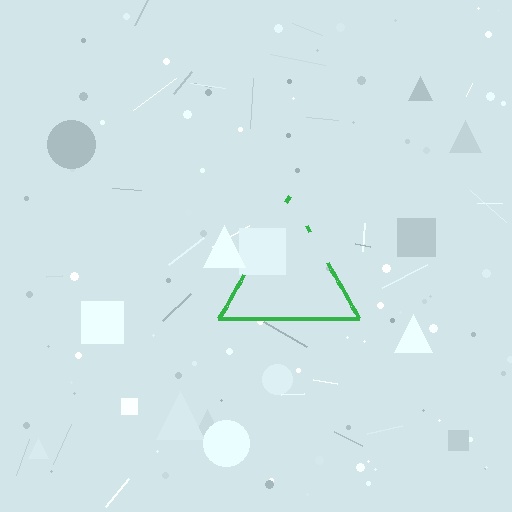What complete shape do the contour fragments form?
The contour fragments form a triangle.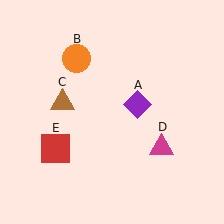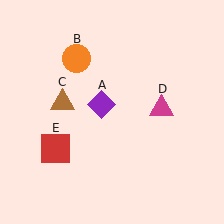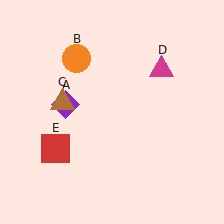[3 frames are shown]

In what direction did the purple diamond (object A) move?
The purple diamond (object A) moved left.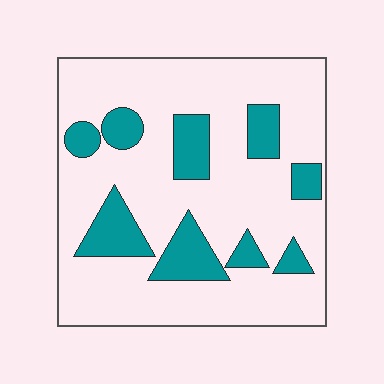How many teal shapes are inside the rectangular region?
9.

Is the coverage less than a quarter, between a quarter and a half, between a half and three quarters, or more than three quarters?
Less than a quarter.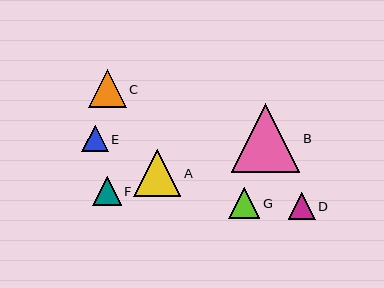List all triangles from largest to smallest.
From largest to smallest: B, A, C, G, F, E, D.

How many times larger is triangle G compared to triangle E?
Triangle G is approximately 1.2 times the size of triangle E.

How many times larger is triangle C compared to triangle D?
Triangle C is approximately 1.4 times the size of triangle D.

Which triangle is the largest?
Triangle B is the largest with a size of approximately 68 pixels.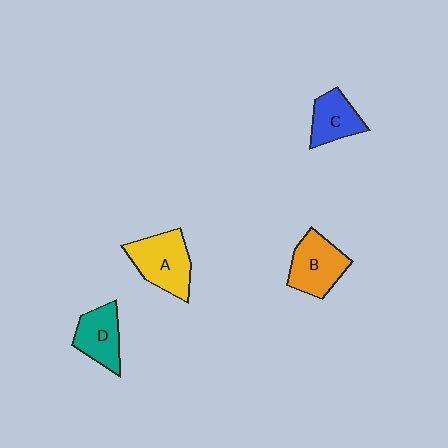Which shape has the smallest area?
Shape C (blue).